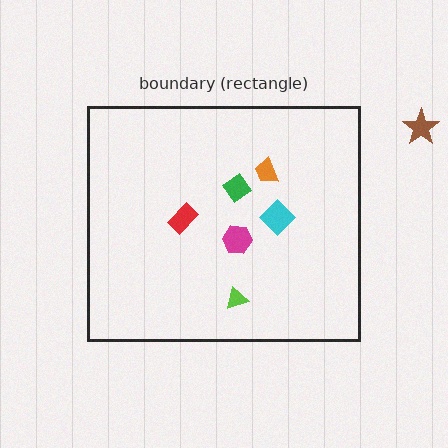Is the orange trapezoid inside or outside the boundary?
Inside.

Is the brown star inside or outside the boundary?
Outside.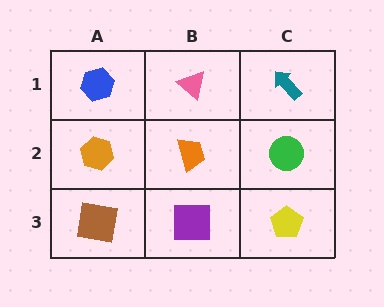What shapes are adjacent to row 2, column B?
A pink triangle (row 1, column B), a purple square (row 3, column B), an orange hexagon (row 2, column A), a green circle (row 2, column C).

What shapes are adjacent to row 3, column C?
A green circle (row 2, column C), a purple square (row 3, column B).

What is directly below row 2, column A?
A brown square.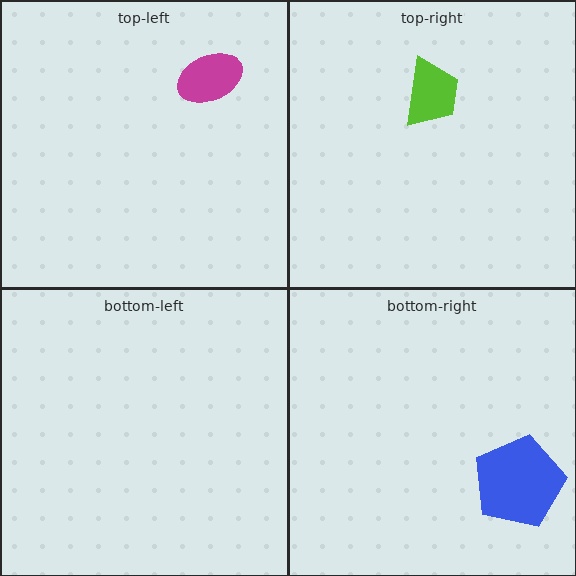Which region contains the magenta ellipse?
The top-left region.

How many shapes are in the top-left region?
1.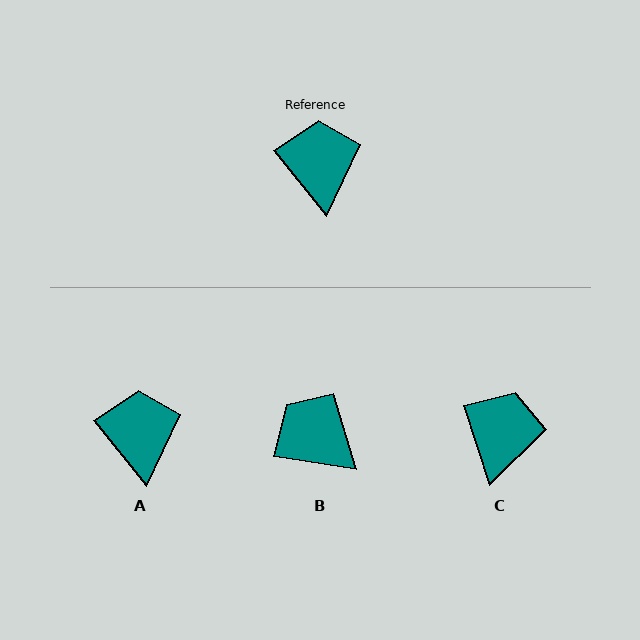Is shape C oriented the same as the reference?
No, it is off by about 20 degrees.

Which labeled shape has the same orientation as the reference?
A.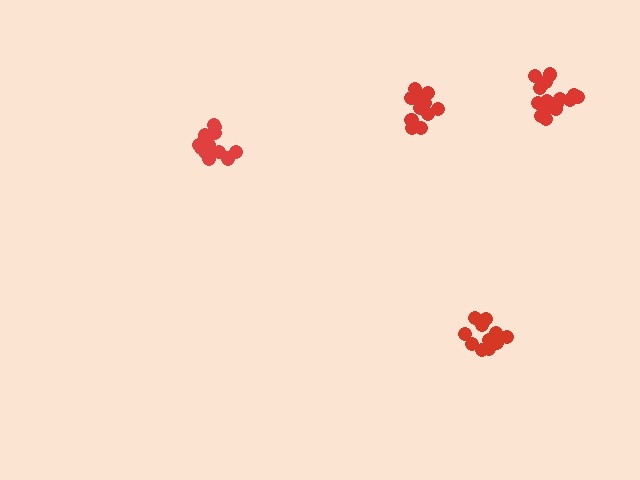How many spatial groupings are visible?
There are 4 spatial groupings.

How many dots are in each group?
Group 1: 15 dots, Group 2: 12 dots, Group 3: 12 dots, Group 4: 14 dots (53 total).